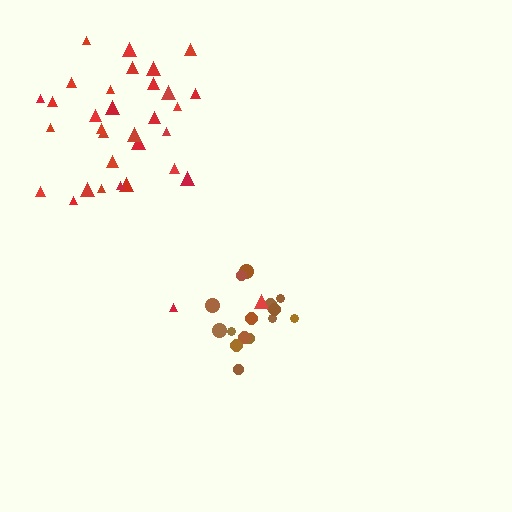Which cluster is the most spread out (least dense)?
Red.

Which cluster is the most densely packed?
Brown.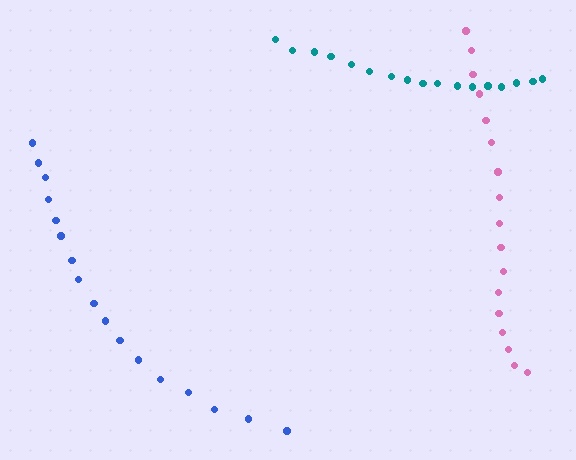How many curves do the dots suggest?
There are 3 distinct paths.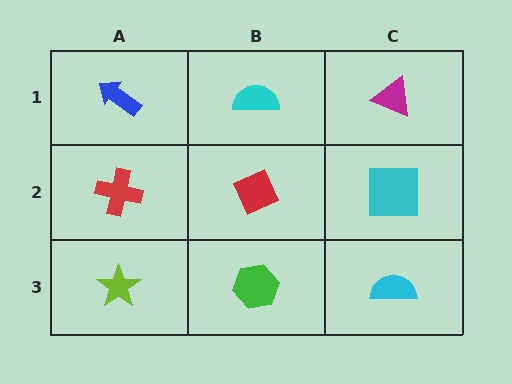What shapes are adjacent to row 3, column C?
A cyan square (row 2, column C), a green hexagon (row 3, column B).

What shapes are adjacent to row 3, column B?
A red diamond (row 2, column B), a lime star (row 3, column A), a cyan semicircle (row 3, column C).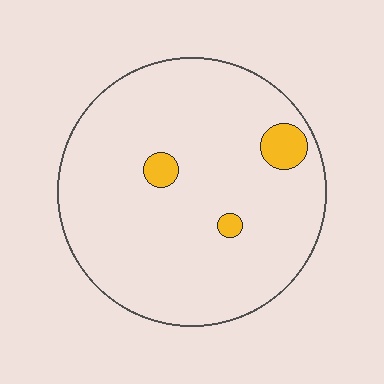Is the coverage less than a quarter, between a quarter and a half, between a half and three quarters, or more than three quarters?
Less than a quarter.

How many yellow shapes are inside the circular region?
3.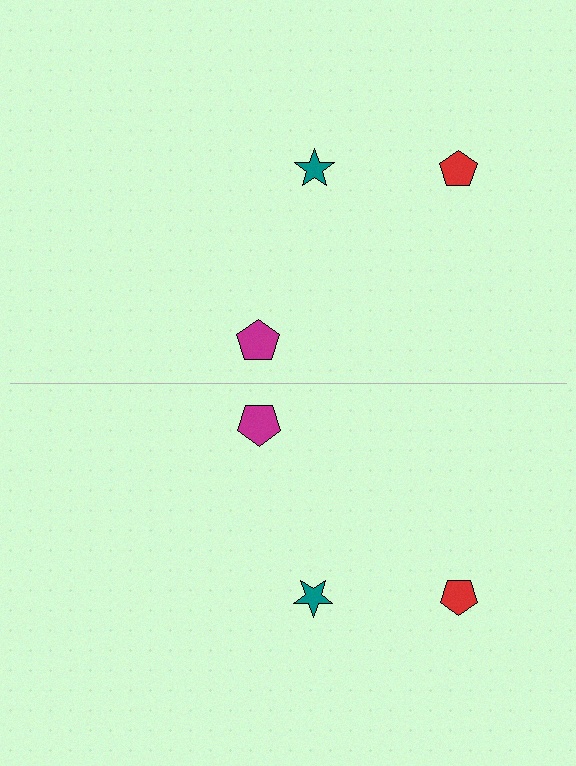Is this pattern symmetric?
Yes, this pattern has bilateral (reflection) symmetry.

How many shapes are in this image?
There are 6 shapes in this image.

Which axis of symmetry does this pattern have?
The pattern has a horizontal axis of symmetry running through the center of the image.